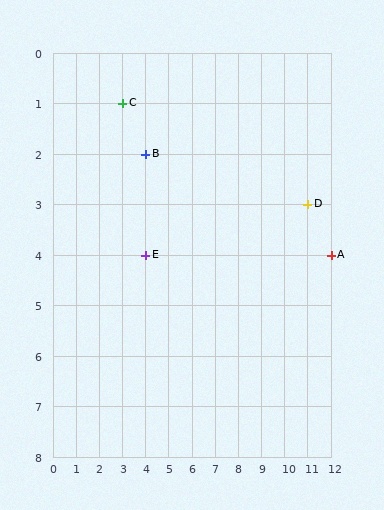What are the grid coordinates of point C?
Point C is at grid coordinates (3, 1).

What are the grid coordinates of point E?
Point E is at grid coordinates (4, 4).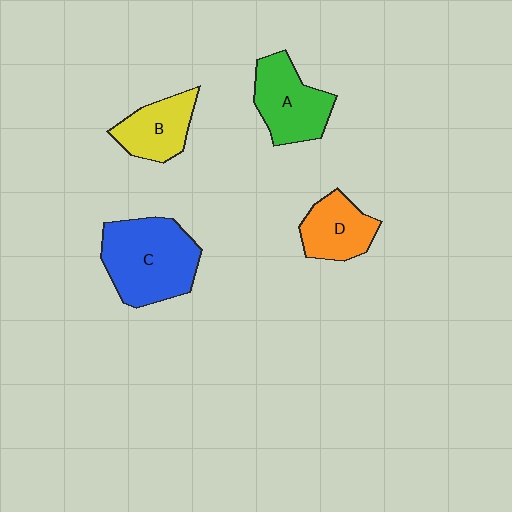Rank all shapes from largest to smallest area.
From largest to smallest: C (blue), A (green), D (orange), B (yellow).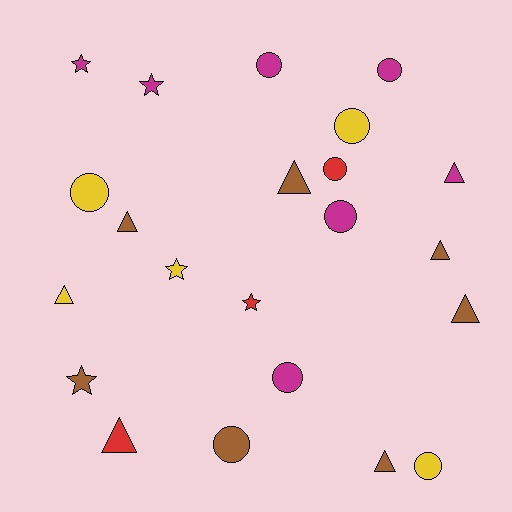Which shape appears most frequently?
Circle, with 9 objects.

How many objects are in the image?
There are 22 objects.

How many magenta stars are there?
There are 2 magenta stars.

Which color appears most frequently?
Magenta, with 7 objects.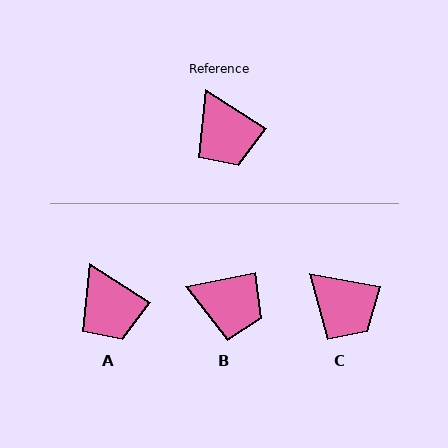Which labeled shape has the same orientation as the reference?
A.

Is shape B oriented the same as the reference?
No, it is off by about 44 degrees.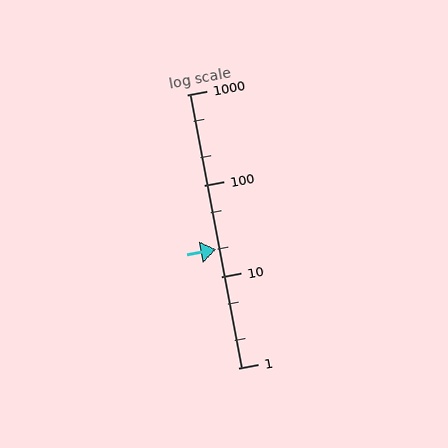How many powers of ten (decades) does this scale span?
The scale spans 3 decades, from 1 to 1000.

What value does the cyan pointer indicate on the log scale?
The pointer indicates approximately 20.